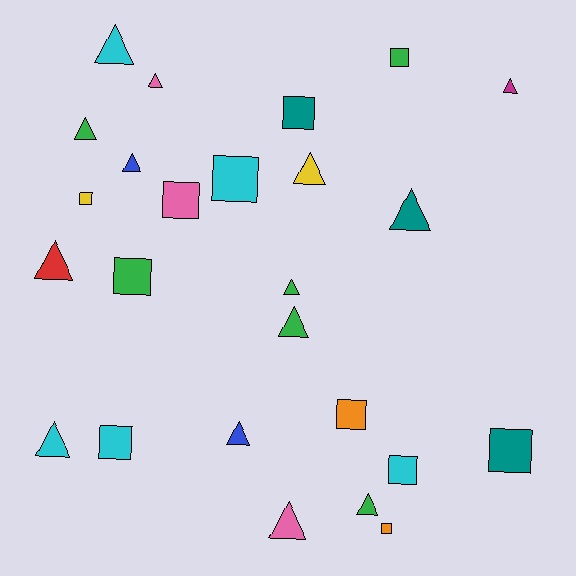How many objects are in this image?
There are 25 objects.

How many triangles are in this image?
There are 14 triangles.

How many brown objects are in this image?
There are no brown objects.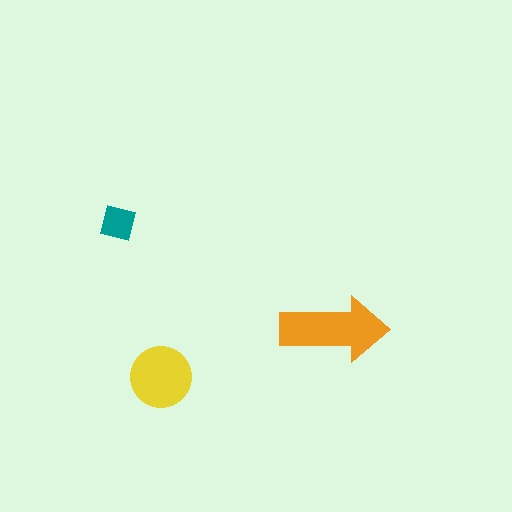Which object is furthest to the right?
The orange arrow is rightmost.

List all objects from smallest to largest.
The teal square, the yellow circle, the orange arrow.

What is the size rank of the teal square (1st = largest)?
3rd.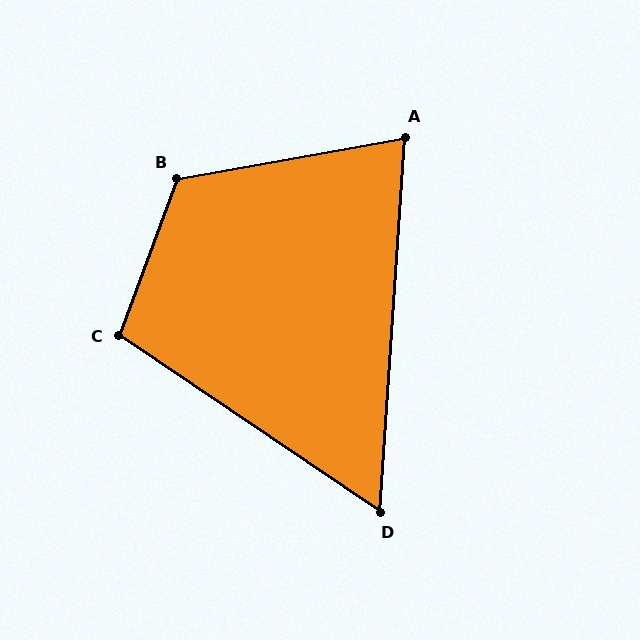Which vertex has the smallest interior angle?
D, at approximately 60 degrees.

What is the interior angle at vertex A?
Approximately 76 degrees (acute).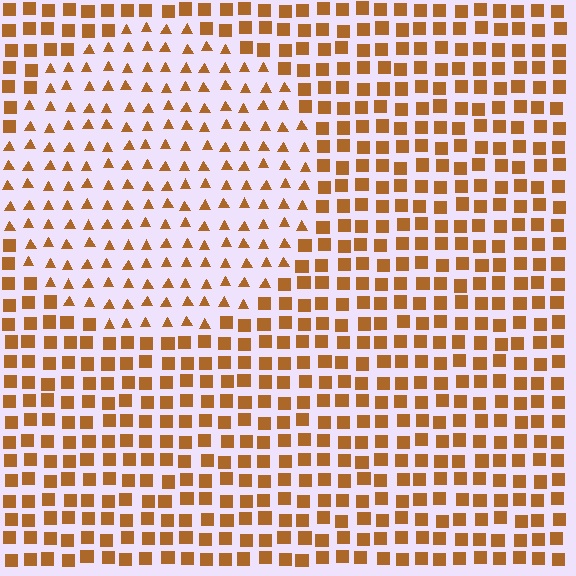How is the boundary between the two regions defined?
The boundary is defined by a change in element shape: triangles inside vs. squares outside. All elements share the same color and spacing.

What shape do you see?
I see a circle.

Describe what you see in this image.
The image is filled with small brown elements arranged in a uniform grid. A circle-shaped region contains triangles, while the surrounding area contains squares. The boundary is defined purely by the change in element shape.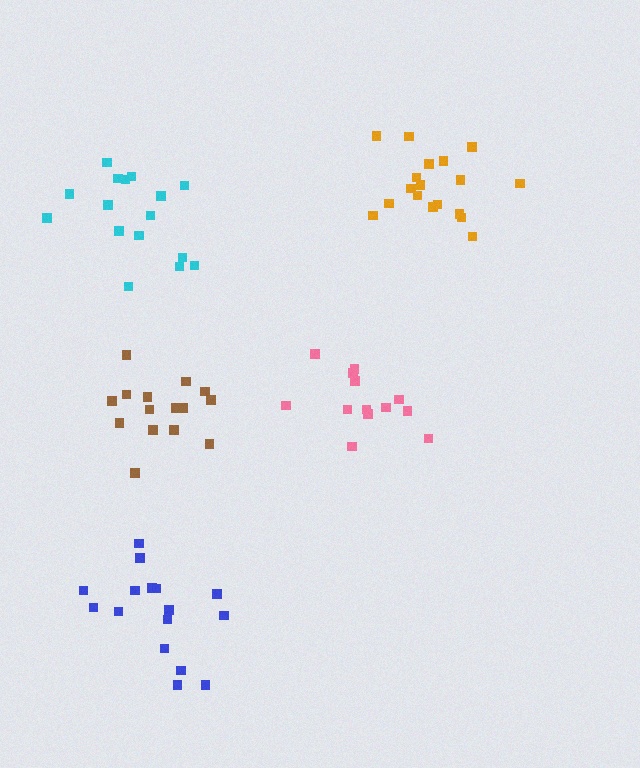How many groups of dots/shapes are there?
There are 5 groups.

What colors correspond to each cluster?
The clusters are colored: cyan, pink, brown, orange, blue.